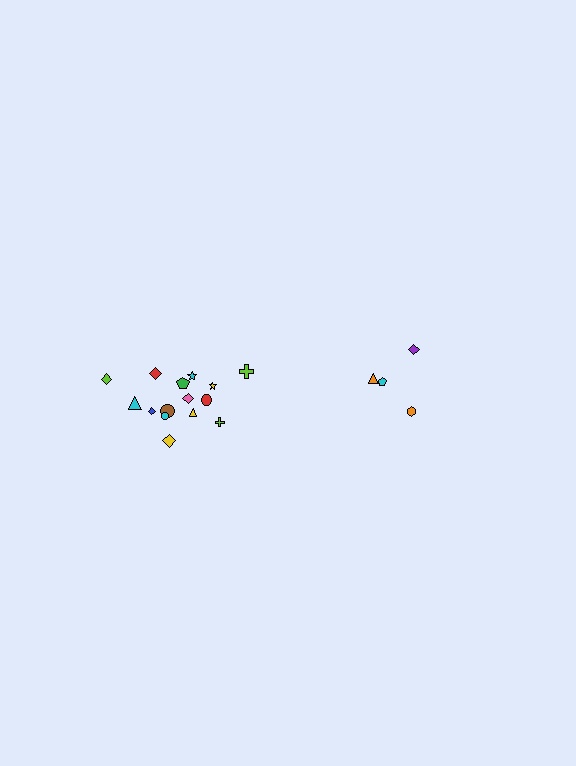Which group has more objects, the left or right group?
The left group.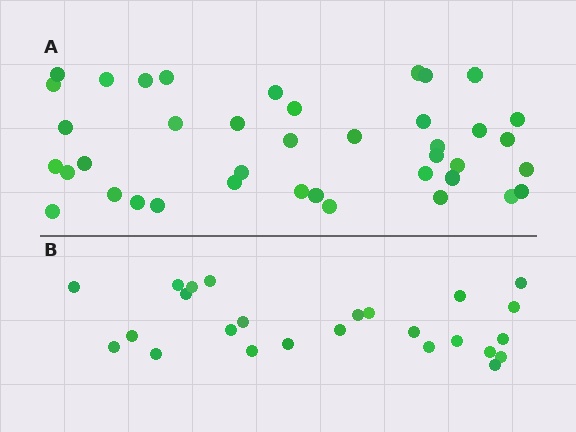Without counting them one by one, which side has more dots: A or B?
Region A (the top region) has more dots.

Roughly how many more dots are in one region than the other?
Region A has approximately 15 more dots than region B.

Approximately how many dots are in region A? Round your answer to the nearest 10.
About 40 dots.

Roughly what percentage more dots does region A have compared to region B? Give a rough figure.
About 60% more.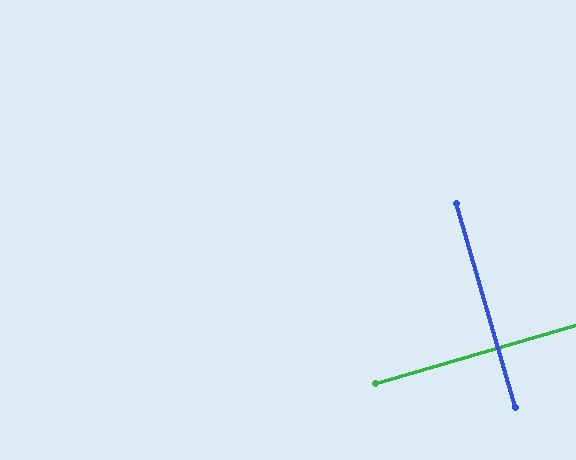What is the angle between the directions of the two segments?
Approximately 90 degrees.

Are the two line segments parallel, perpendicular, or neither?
Perpendicular — they meet at approximately 90°.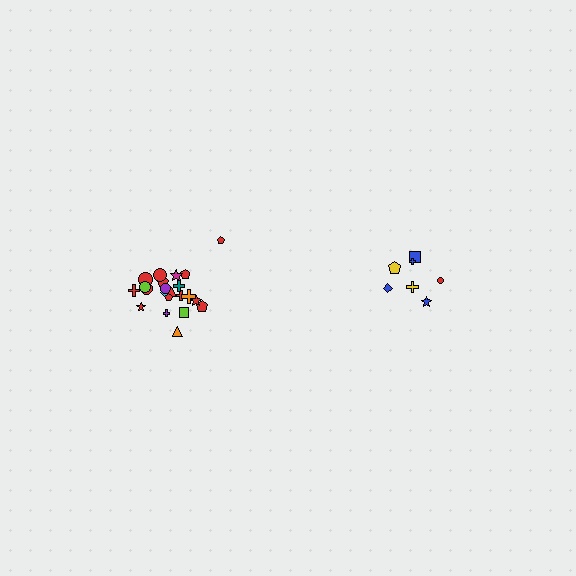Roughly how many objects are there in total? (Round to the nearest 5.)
Roughly 30 objects in total.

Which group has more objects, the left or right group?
The left group.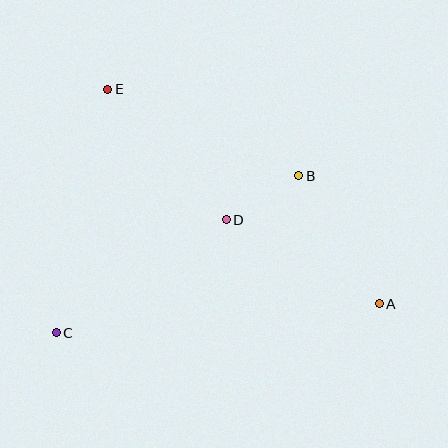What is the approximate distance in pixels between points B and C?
The distance between B and C is approximately 289 pixels.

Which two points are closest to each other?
Points B and D are closest to each other.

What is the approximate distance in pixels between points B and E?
The distance between B and E is approximately 210 pixels.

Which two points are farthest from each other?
Points A and E are farthest from each other.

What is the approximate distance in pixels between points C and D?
The distance between C and D is approximately 204 pixels.